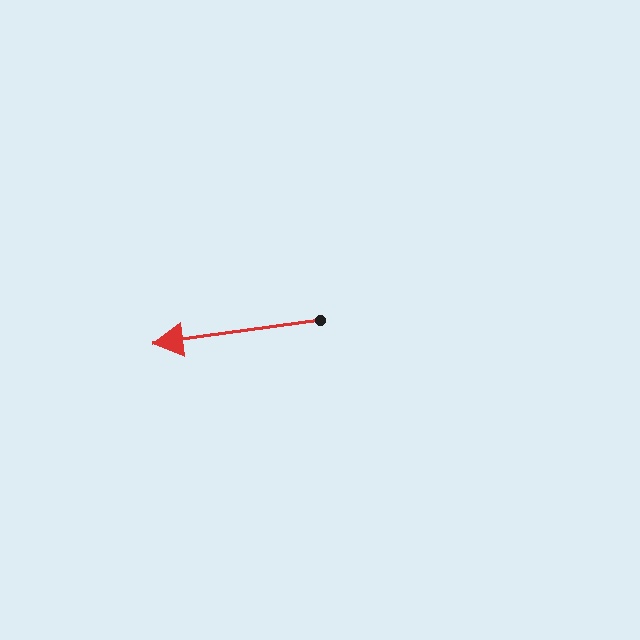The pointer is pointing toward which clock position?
Roughly 9 o'clock.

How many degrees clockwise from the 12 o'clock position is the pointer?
Approximately 262 degrees.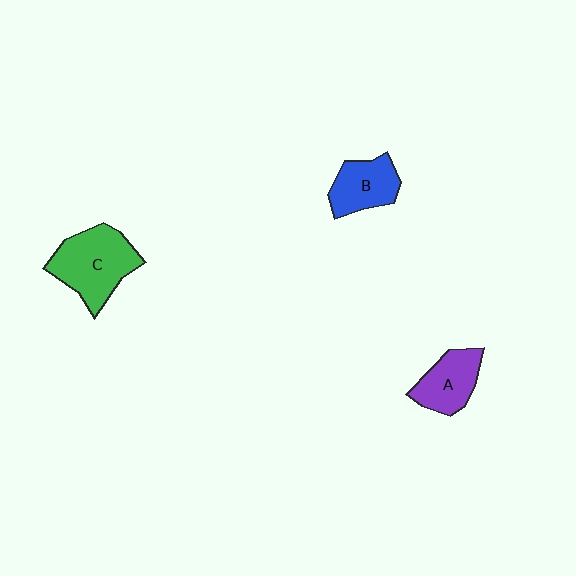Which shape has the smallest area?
Shape A (purple).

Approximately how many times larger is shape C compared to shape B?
Approximately 1.5 times.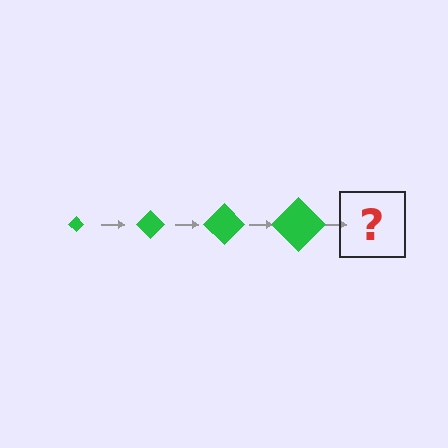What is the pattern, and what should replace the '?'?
The pattern is that the diamond gets progressively larger each step. The '?' should be a green diamond, larger than the previous one.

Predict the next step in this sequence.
The next step is a green diamond, larger than the previous one.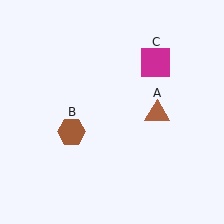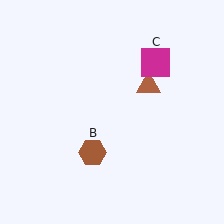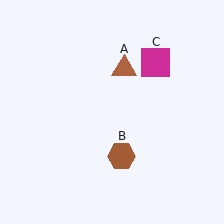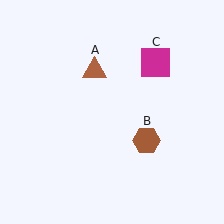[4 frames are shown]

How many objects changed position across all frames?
2 objects changed position: brown triangle (object A), brown hexagon (object B).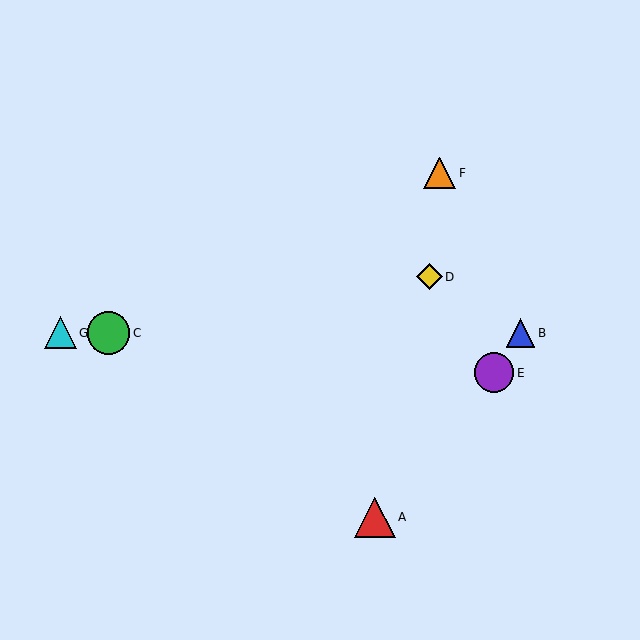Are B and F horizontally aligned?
No, B is at y≈333 and F is at y≈173.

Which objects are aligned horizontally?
Objects B, C, G are aligned horizontally.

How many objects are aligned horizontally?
3 objects (B, C, G) are aligned horizontally.